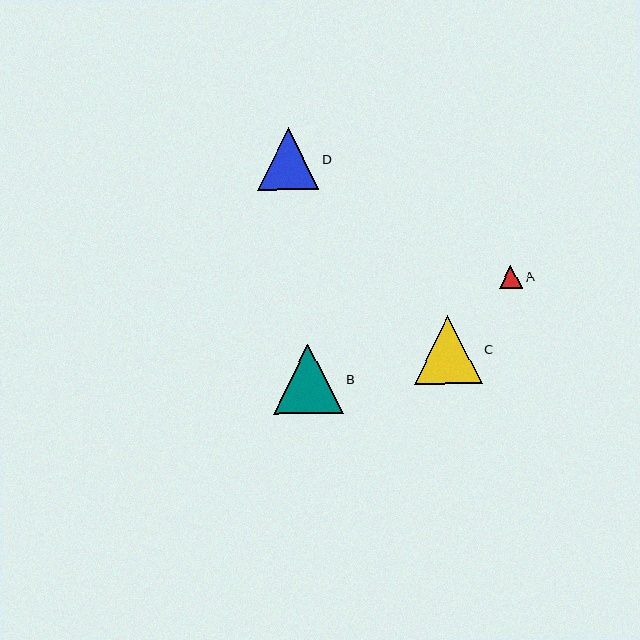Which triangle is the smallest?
Triangle A is the smallest with a size of approximately 23 pixels.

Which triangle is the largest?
Triangle B is the largest with a size of approximately 70 pixels.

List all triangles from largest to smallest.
From largest to smallest: B, C, D, A.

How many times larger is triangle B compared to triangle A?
Triangle B is approximately 3.0 times the size of triangle A.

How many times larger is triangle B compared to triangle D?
Triangle B is approximately 1.1 times the size of triangle D.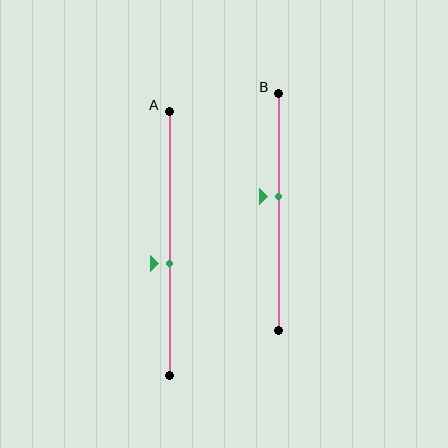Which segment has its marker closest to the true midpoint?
Segment B has its marker closest to the true midpoint.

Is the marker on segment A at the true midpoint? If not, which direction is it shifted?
No, the marker on segment A is shifted downward by about 7% of the segment length.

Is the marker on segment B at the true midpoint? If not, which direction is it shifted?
No, the marker on segment B is shifted upward by about 7% of the segment length.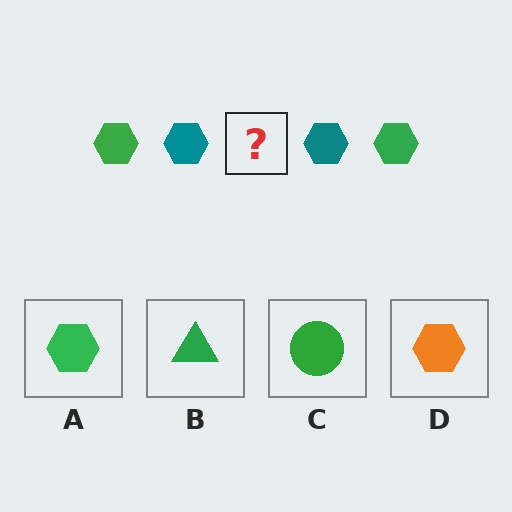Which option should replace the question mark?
Option A.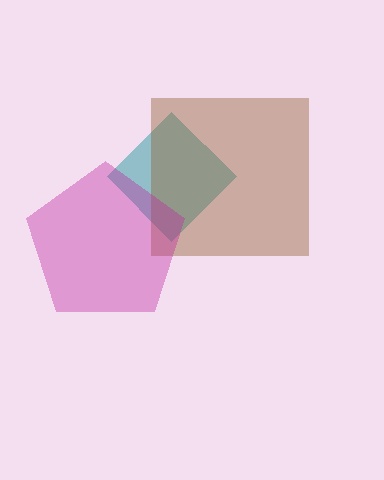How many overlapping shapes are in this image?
There are 3 overlapping shapes in the image.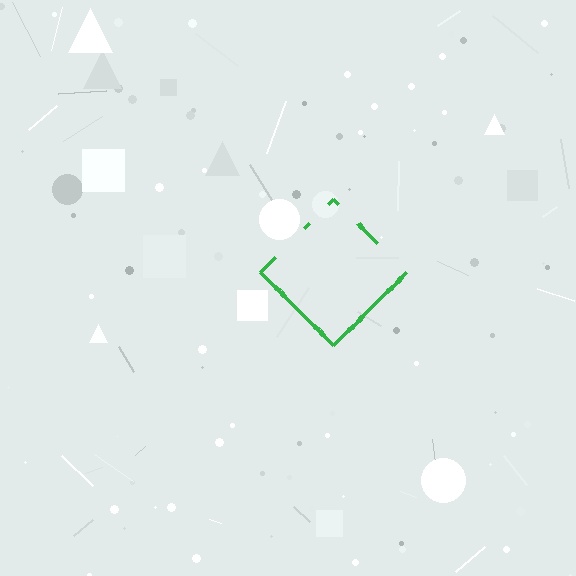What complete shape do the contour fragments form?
The contour fragments form a diamond.